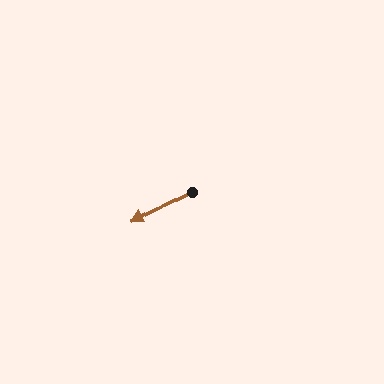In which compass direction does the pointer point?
Southwest.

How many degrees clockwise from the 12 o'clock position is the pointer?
Approximately 243 degrees.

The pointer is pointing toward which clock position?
Roughly 8 o'clock.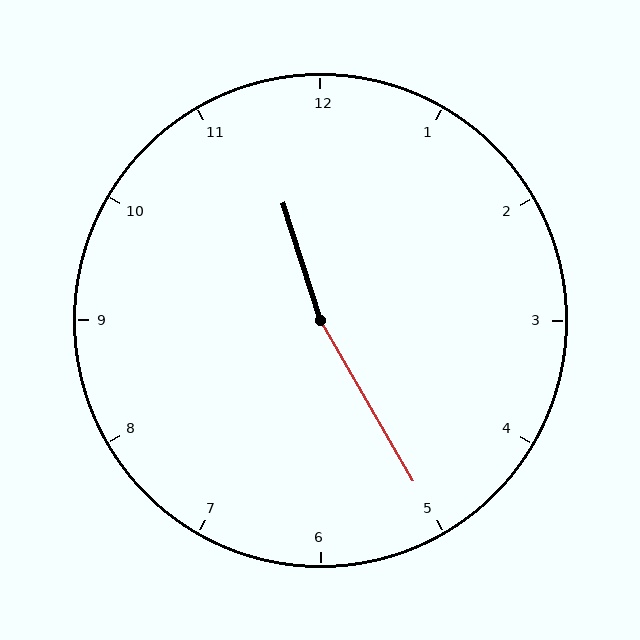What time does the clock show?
11:25.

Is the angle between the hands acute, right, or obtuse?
It is obtuse.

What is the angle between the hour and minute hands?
Approximately 168 degrees.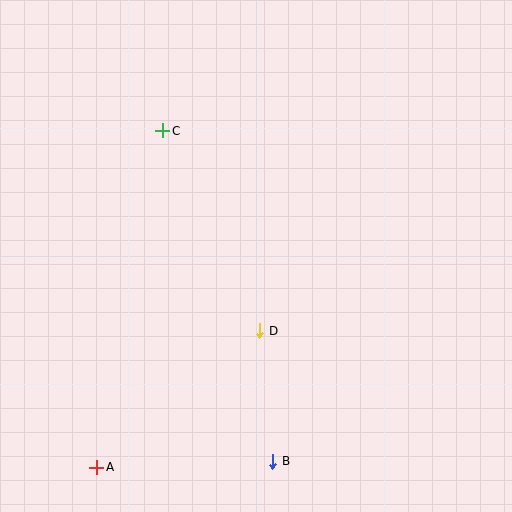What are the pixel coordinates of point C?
Point C is at (163, 131).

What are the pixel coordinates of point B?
Point B is at (273, 462).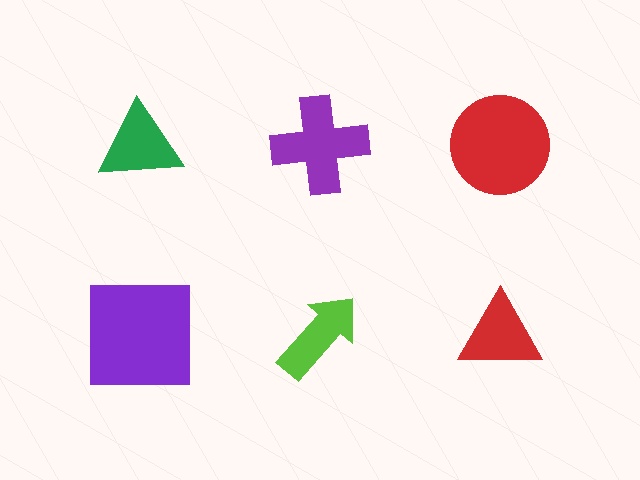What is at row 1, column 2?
A purple cross.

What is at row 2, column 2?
A lime arrow.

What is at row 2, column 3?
A red triangle.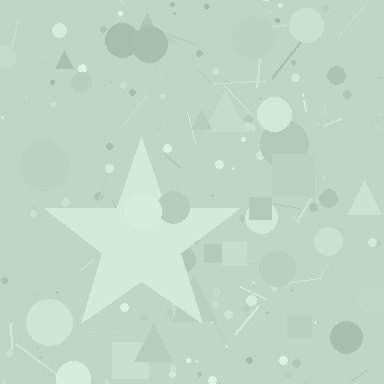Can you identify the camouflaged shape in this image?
The camouflaged shape is a star.